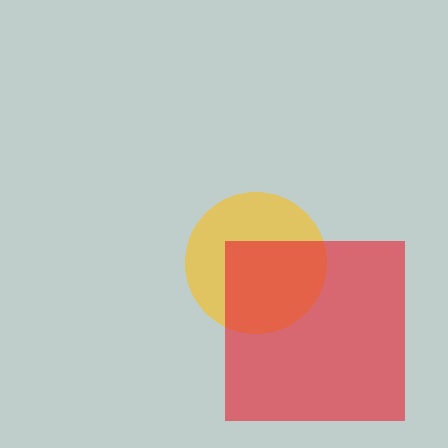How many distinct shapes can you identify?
There are 2 distinct shapes: a yellow circle, a red square.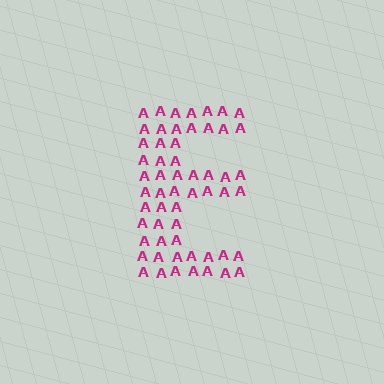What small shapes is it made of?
It is made of small letter A's.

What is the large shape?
The large shape is the letter E.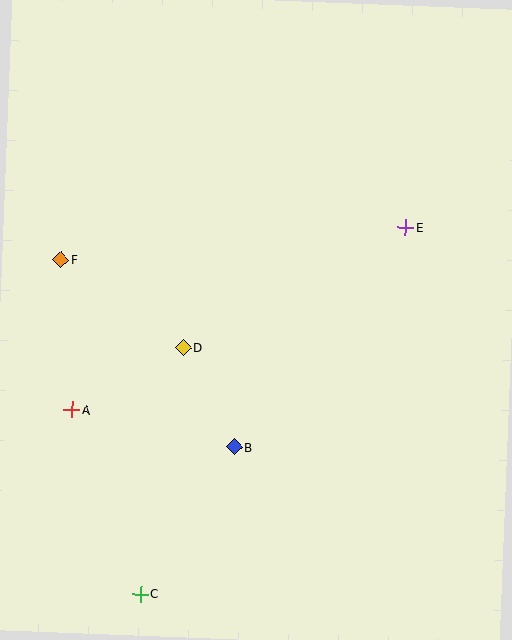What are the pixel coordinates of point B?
Point B is at (234, 447).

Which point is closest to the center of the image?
Point D at (183, 347) is closest to the center.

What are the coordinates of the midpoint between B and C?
The midpoint between B and C is at (187, 521).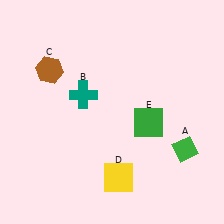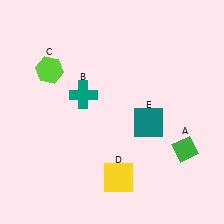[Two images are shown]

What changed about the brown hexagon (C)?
In Image 1, C is brown. In Image 2, it changed to lime.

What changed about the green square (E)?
In Image 1, E is green. In Image 2, it changed to teal.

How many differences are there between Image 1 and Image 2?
There are 2 differences between the two images.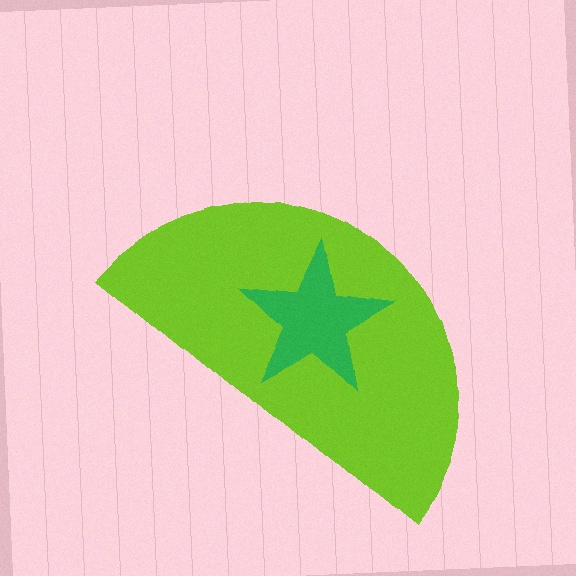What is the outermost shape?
The lime semicircle.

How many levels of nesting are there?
2.